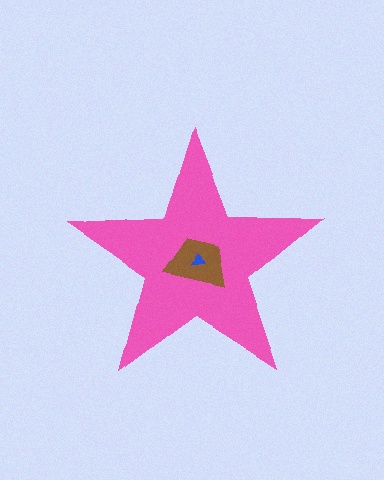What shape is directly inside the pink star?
The brown trapezoid.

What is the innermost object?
The blue triangle.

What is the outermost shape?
The pink star.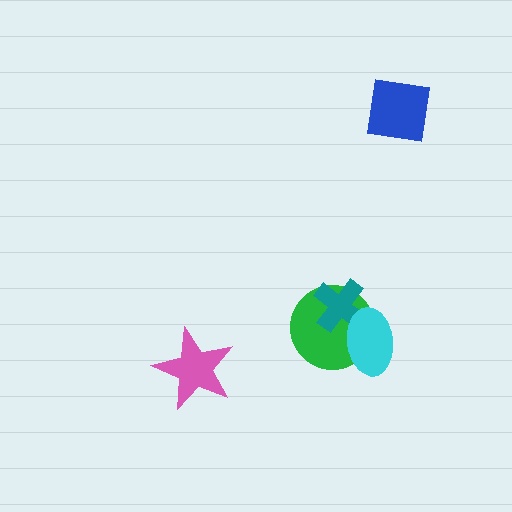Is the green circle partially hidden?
Yes, it is partially covered by another shape.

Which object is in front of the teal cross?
The cyan ellipse is in front of the teal cross.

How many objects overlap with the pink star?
0 objects overlap with the pink star.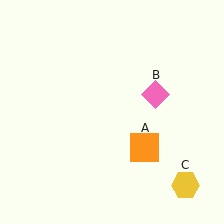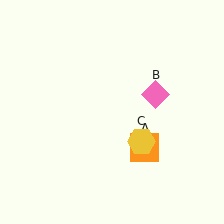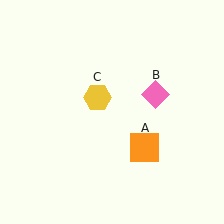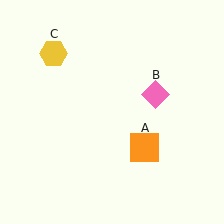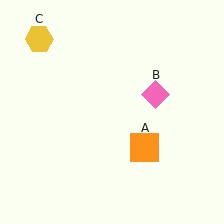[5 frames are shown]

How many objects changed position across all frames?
1 object changed position: yellow hexagon (object C).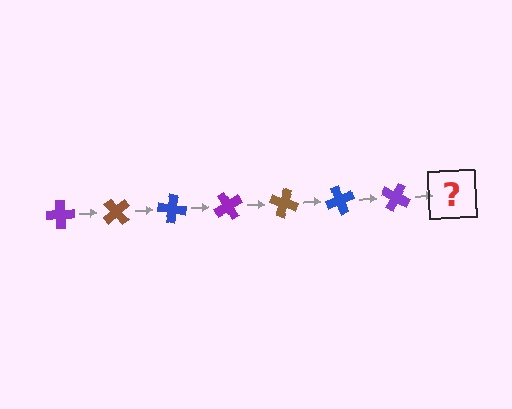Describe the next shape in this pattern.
It should be a brown cross, rotated 350 degrees from the start.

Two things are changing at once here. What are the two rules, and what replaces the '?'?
The two rules are that it rotates 50 degrees each step and the color cycles through purple, brown, and blue. The '?' should be a brown cross, rotated 350 degrees from the start.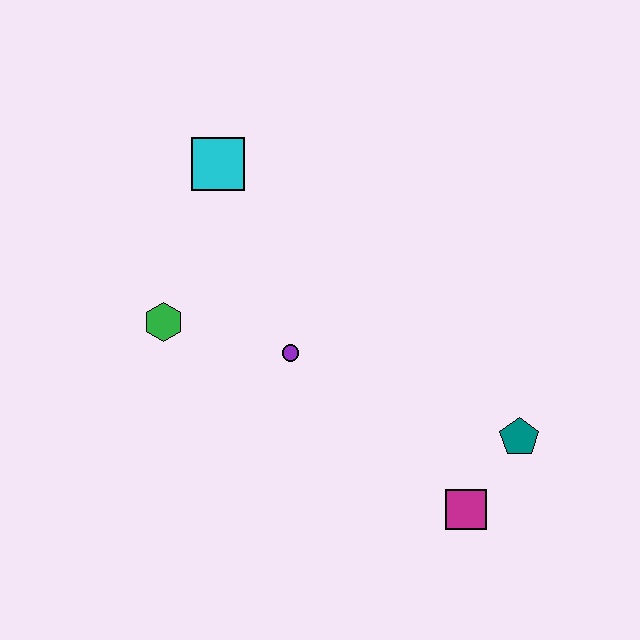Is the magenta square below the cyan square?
Yes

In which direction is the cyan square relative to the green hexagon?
The cyan square is above the green hexagon.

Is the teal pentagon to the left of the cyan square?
No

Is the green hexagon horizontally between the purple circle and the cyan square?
No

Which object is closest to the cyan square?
The green hexagon is closest to the cyan square.